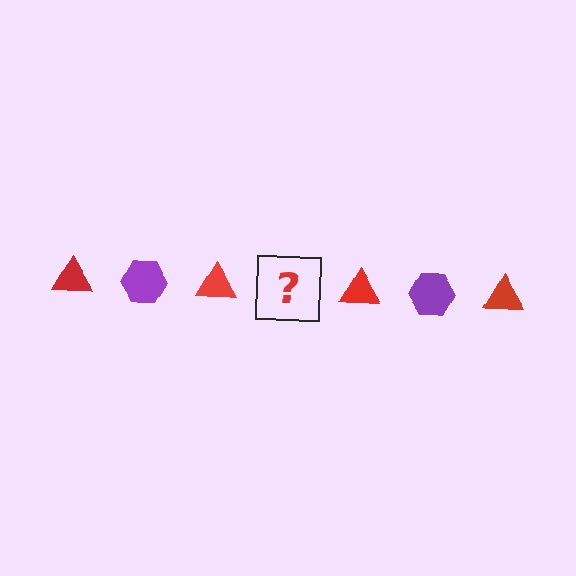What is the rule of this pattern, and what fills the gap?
The rule is that the pattern alternates between red triangle and purple hexagon. The gap should be filled with a purple hexagon.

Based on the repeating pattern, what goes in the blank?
The blank should be a purple hexagon.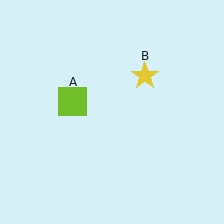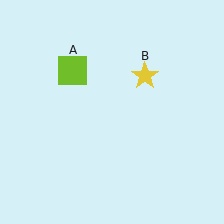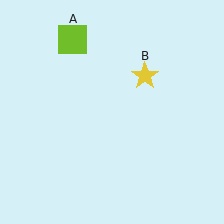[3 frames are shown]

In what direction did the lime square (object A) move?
The lime square (object A) moved up.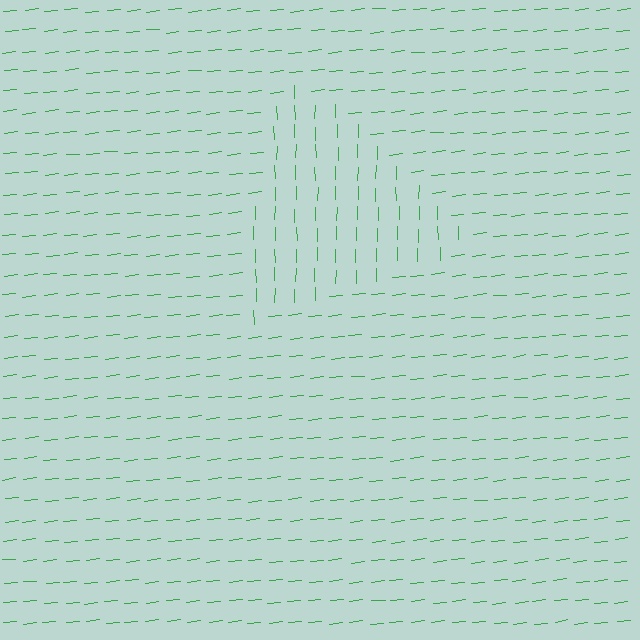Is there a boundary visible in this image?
Yes, there is a texture boundary formed by a change in line orientation.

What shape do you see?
I see a triangle.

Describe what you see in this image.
The image is filled with small green line segments. A triangle region in the image has lines oriented differently from the surrounding lines, creating a visible texture boundary.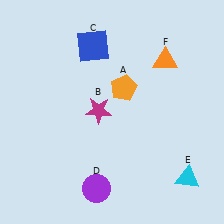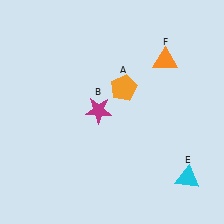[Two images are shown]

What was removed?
The purple circle (D), the blue square (C) were removed in Image 2.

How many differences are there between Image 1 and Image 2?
There are 2 differences between the two images.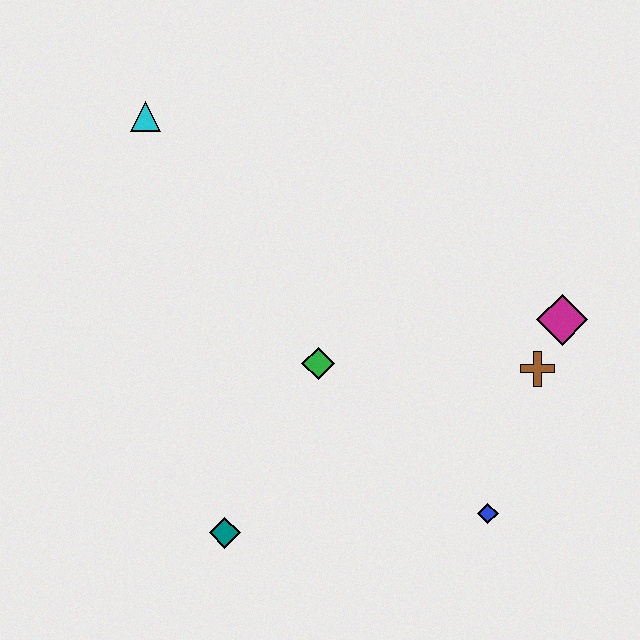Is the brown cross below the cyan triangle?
Yes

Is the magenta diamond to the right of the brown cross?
Yes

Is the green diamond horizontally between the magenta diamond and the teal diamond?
Yes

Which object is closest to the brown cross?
The magenta diamond is closest to the brown cross.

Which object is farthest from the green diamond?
The cyan triangle is farthest from the green diamond.